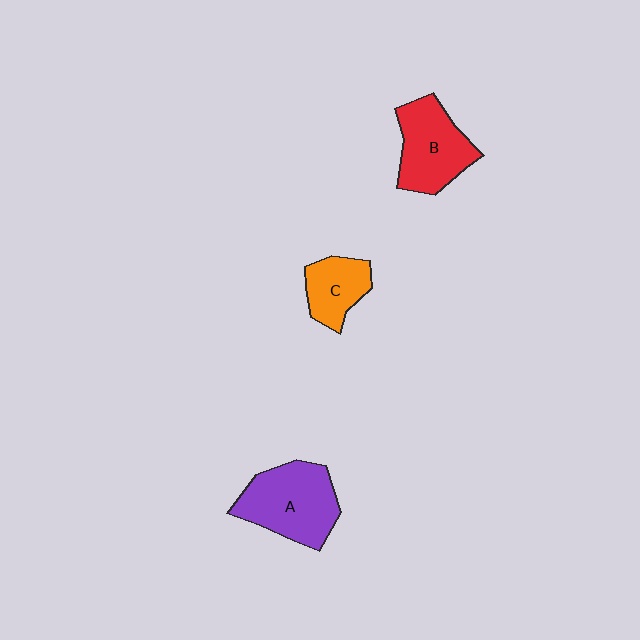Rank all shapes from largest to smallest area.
From largest to smallest: A (purple), B (red), C (orange).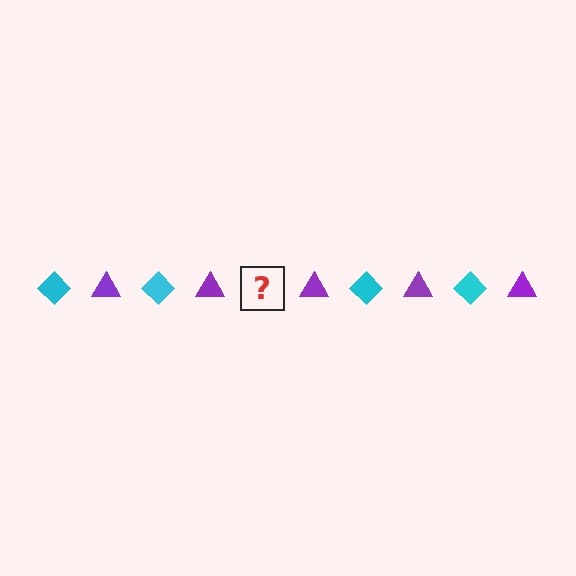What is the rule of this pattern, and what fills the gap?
The rule is that the pattern alternates between cyan diamond and purple triangle. The gap should be filled with a cyan diamond.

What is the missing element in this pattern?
The missing element is a cyan diamond.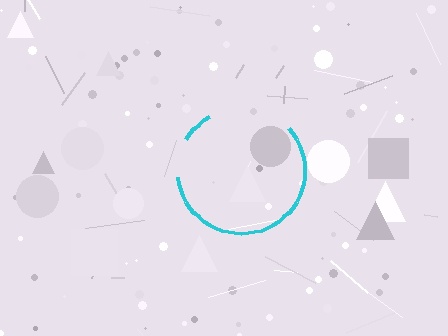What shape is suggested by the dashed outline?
The dashed outline suggests a circle.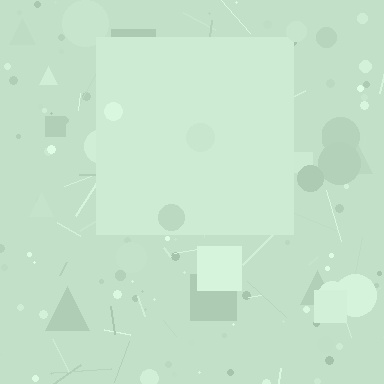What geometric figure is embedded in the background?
A square is embedded in the background.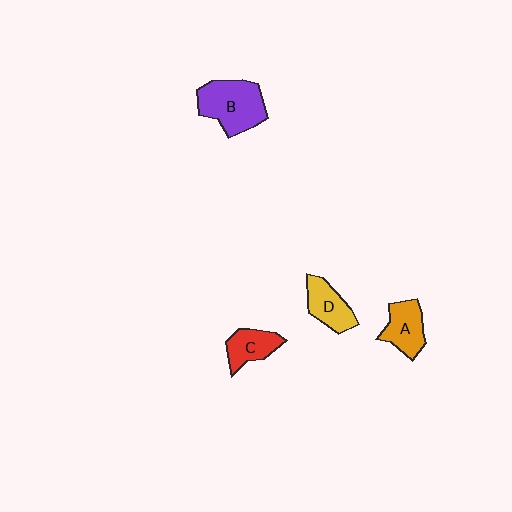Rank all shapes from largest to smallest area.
From largest to smallest: B (purple), A (orange), D (yellow), C (red).